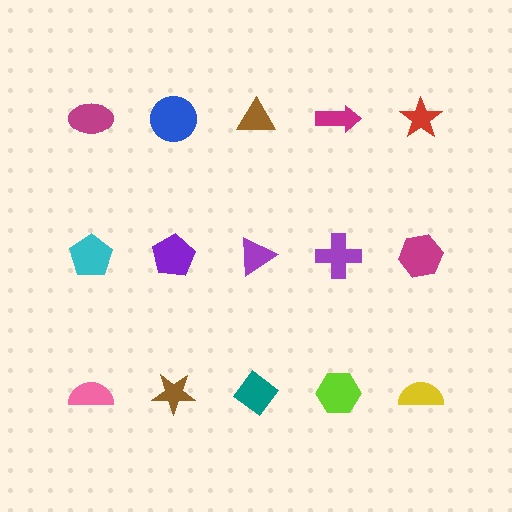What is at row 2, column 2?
A purple pentagon.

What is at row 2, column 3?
A purple triangle.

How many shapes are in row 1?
5 shapes.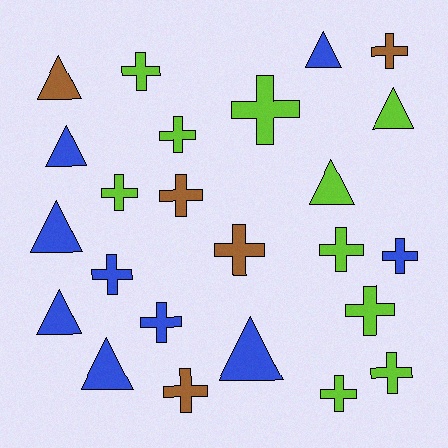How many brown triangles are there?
There is 1 brown triangle.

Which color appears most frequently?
Lime, with 10 objects.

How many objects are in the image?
There are 24 objects.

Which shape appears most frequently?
Cross, with 15 objects.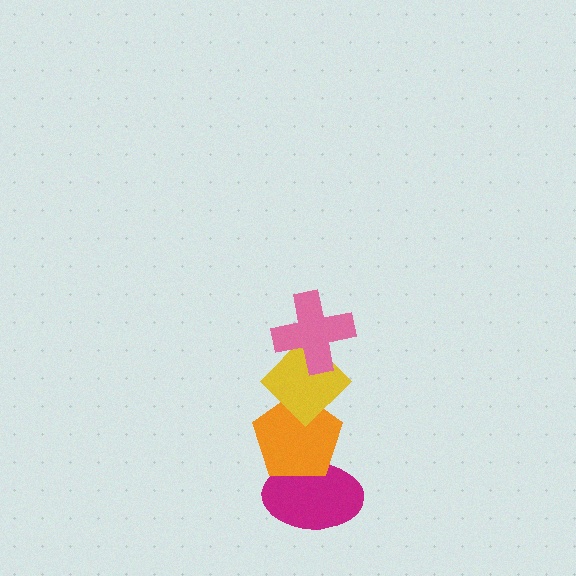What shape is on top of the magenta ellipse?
The orange pentagon is on top of the magenta ellipse.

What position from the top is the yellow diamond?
The yellow diamond is 2nd from the top.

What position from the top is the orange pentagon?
The orange pentagon is 3rd from the top.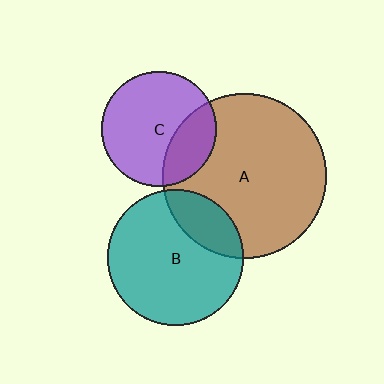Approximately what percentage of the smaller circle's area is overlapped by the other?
Approximately 20%.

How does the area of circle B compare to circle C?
Approximately 1.4 times.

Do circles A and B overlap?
Yes.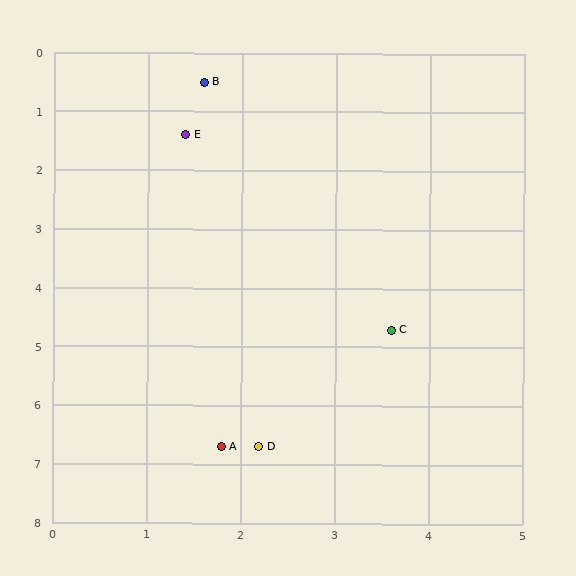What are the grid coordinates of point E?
Point E is at approximately (1.4, 1.4).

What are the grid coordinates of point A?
Point A is at approximately (1.8, 6.7).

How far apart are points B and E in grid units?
Points B and E are about 0.9 grid units apart.